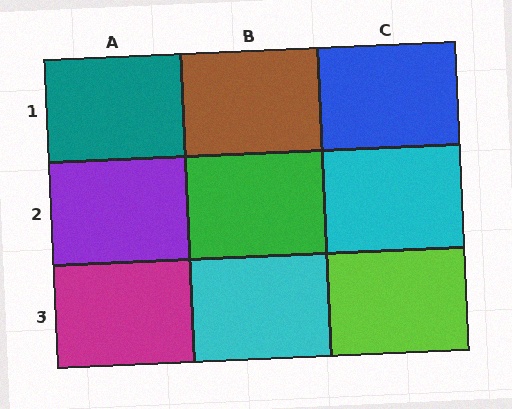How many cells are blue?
1 cell is blue.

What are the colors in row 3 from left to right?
Magenta, cyan, lime.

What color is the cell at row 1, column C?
Blue.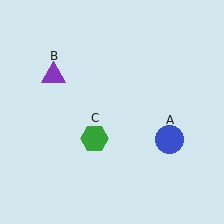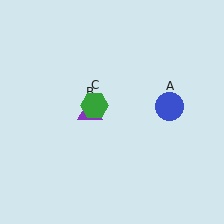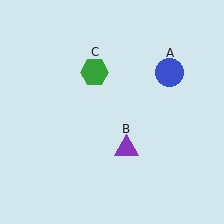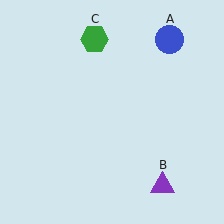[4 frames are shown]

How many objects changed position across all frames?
3 objects changed position: blue circle (object A), purple triangle (object B), green hexagon (object C).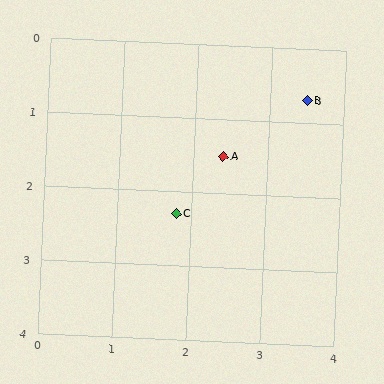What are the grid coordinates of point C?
Point C is at approximately (1.8, 2.3).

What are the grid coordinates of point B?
Point B is at approximately (3.5, 0.7).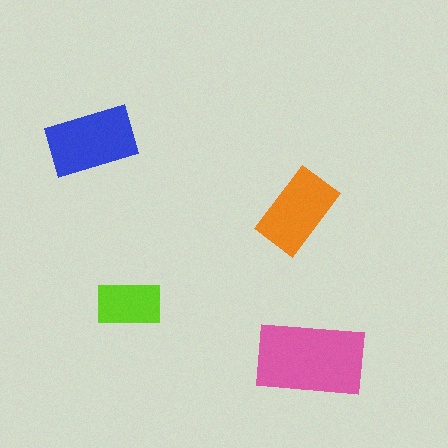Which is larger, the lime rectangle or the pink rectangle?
The pink one.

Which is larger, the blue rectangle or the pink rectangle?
The pink one.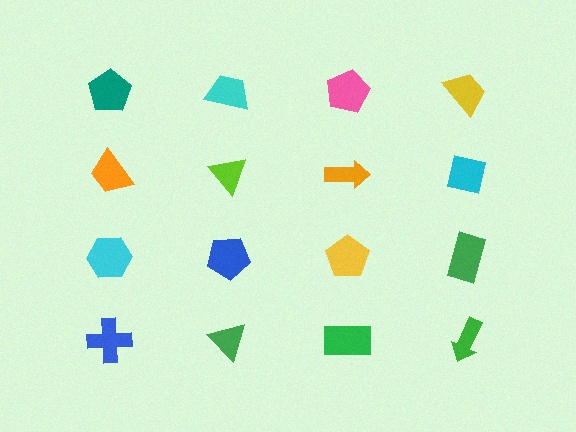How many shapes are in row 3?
4 shapes.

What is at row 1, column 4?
A yellow trapezoid.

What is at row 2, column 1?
An orange trapezoid.